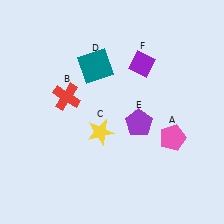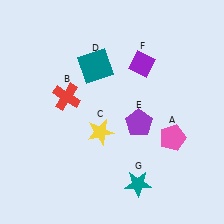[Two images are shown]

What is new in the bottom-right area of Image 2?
A teal star (G) was added in the bottom-right area of Image 2.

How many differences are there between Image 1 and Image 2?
There is 1 difference between the two images.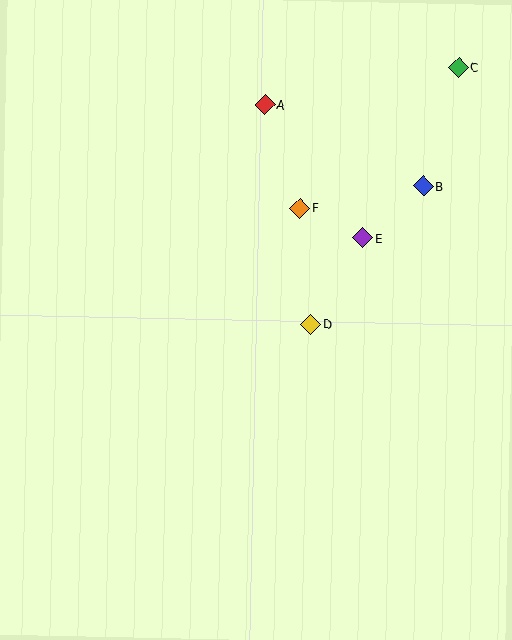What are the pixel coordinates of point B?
Point B is at (423, 186).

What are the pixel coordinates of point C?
Point C is at (459, 68).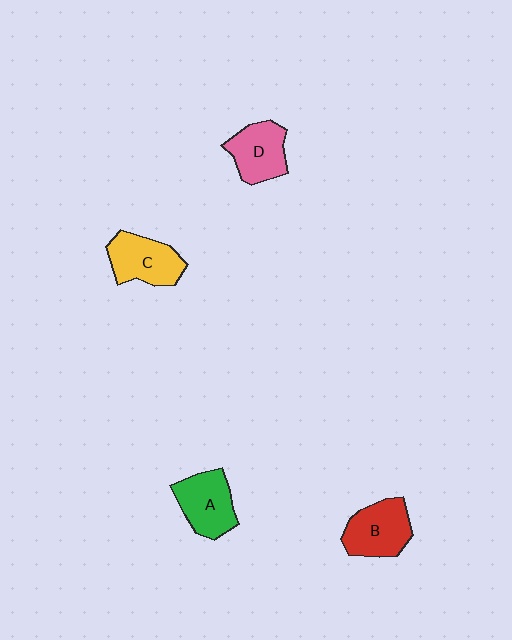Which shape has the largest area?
Shape B (red).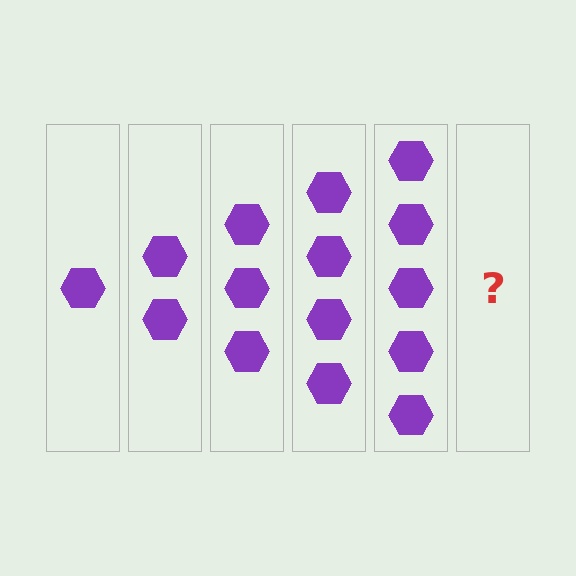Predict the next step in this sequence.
The next step is 6 hexagons.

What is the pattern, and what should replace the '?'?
The pattern is that each step adds one more hexagon. The '?' should be 6 hexagons.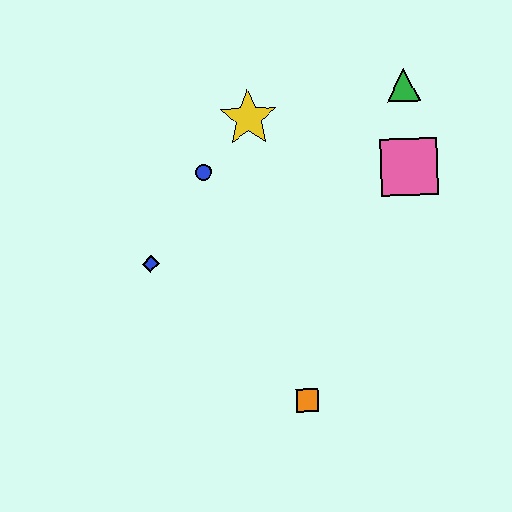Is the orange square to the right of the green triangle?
No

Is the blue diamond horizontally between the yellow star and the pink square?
No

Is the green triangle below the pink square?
No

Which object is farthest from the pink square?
The blue diamond is farthest from the pink square.